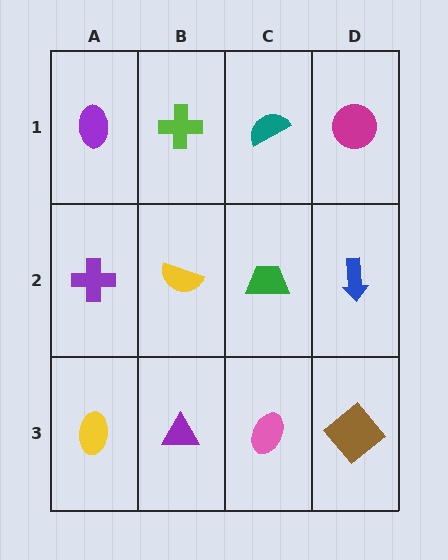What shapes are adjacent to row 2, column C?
A teal semicircle (row 1, column C), a pink ellipse (row 3, column C), a yellow semicircle (row 2, column B), a blue arrow (row 2, column D).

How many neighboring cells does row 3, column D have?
2.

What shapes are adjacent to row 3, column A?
A purple cross (row 2, column A), a purple triangle (row 3, column B).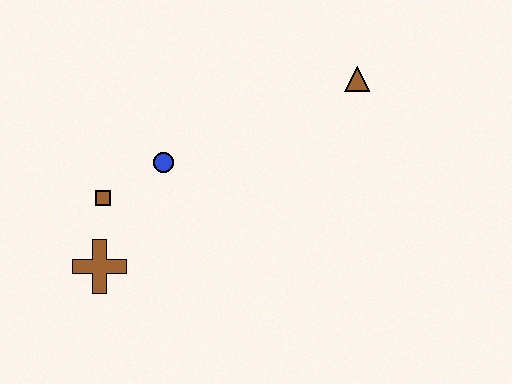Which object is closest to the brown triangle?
The blue circle is closest to the brown triangle.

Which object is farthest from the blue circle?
The brown triangle is farthest from the blue circle.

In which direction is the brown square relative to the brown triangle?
The brown square is to the left of the brown triangle.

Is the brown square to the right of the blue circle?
No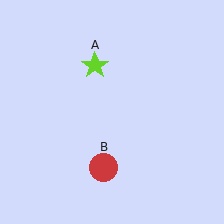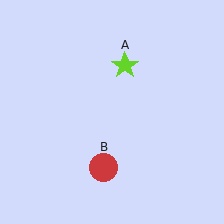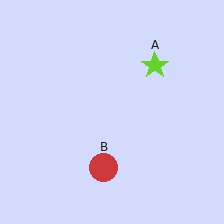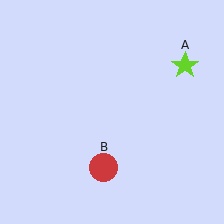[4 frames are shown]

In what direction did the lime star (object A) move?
The lime star (object A) moved right.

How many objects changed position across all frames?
1 object changed position: lime star (object A).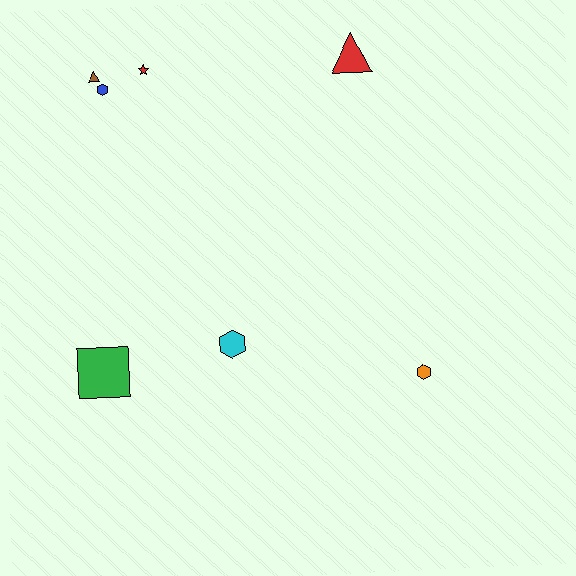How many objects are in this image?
There are 7 objects.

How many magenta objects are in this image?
There are no magenta objects.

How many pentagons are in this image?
There are no pentagons.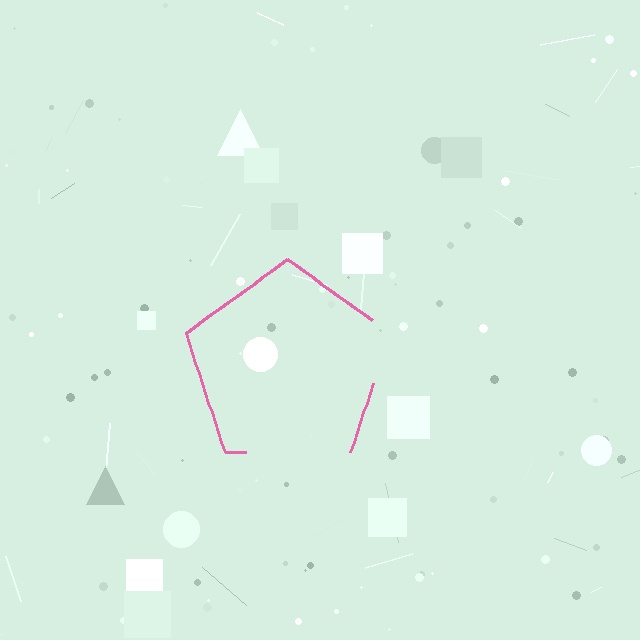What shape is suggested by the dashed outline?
The dashed outline suggests a pentagon.